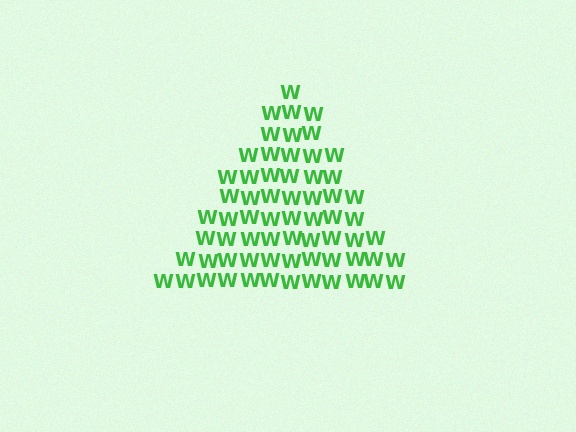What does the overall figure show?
The overall figure shows a triangle.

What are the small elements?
The small elements are letter W's.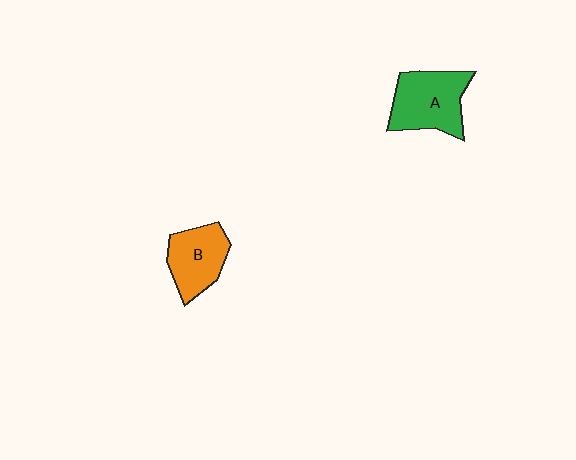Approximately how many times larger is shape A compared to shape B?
Approximately 1.2 times.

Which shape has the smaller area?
Shape B (orange).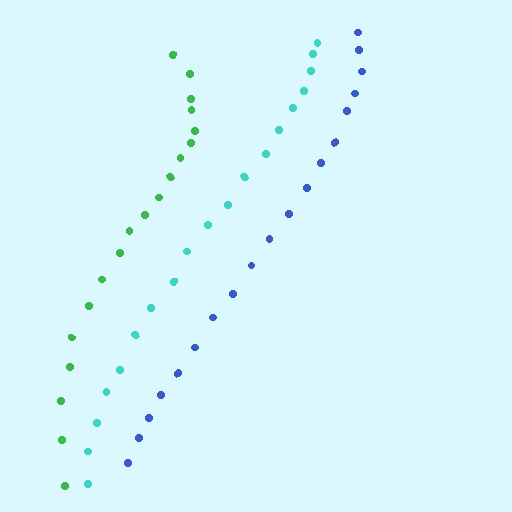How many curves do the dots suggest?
There are 3 distinct paths.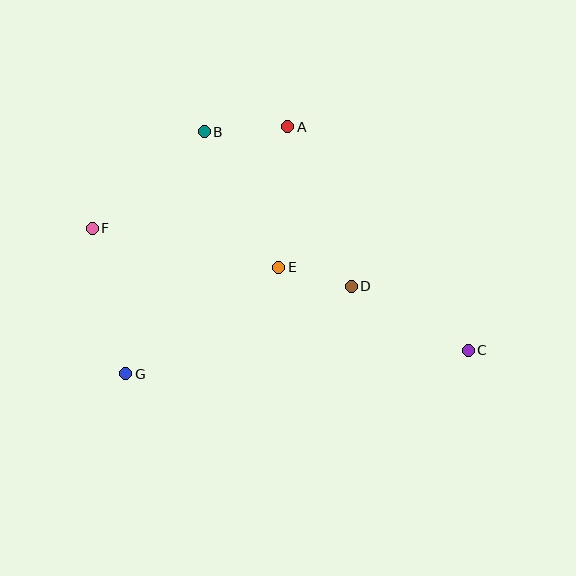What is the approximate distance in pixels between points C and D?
The distance between C and D is approximately 133 pixels.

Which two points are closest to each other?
Points D and E are closest to each other.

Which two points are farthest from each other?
Points C and F are farthest from each other.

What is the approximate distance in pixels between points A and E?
The distance between A and E is approximately 141 pixels.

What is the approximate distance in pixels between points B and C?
The distance between B and C is approximately 343 pixels.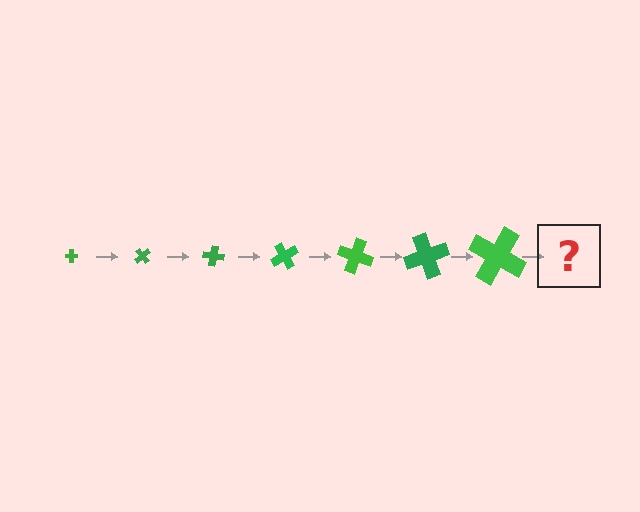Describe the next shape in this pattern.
It should be a cross, larger than the previous one and rotated 350 degrees from the start.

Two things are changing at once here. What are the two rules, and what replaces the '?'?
The two rules are that the cross grows larger each step and it rotates 50 degrees each step. The '?' should be a cross, larger than the previous one and rotated 350 degrees from the start.